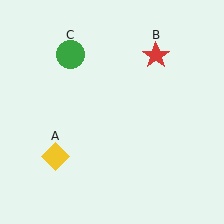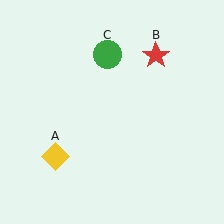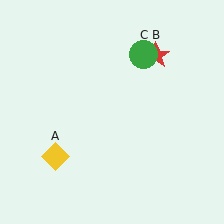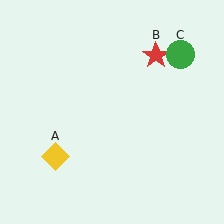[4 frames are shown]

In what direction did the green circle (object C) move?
The green circle (object C) moved right.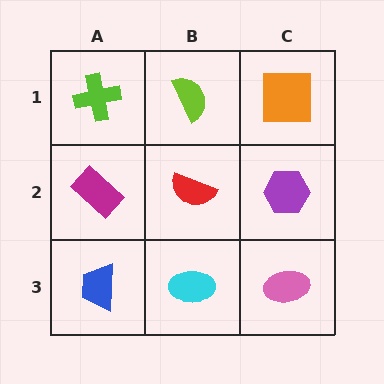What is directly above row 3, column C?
A purple hexagon.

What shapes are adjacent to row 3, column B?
A red semicircle (row 2, column B), a blue trapezoid (row 3, column A), a pink ellipse (row 3, column C).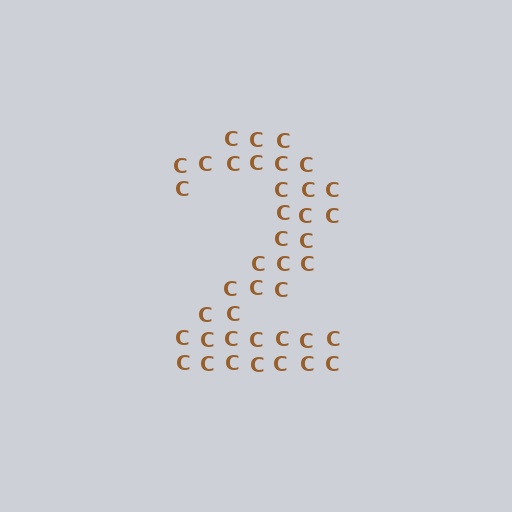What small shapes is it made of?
It is made of small letter C's.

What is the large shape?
The large shape is the digit 2.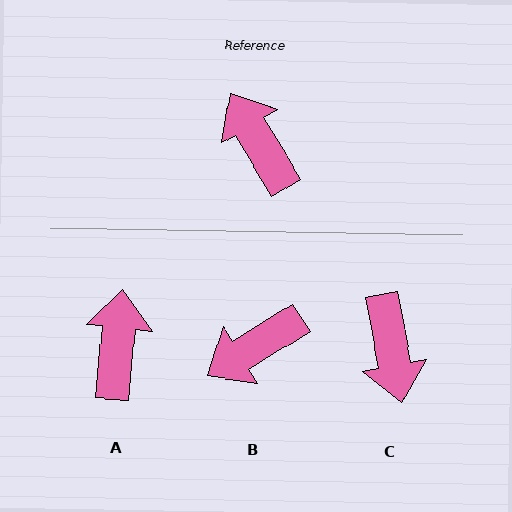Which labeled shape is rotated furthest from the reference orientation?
C, about 159 degrees away.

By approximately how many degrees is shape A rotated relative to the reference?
Approximately 37 degrees clockwise.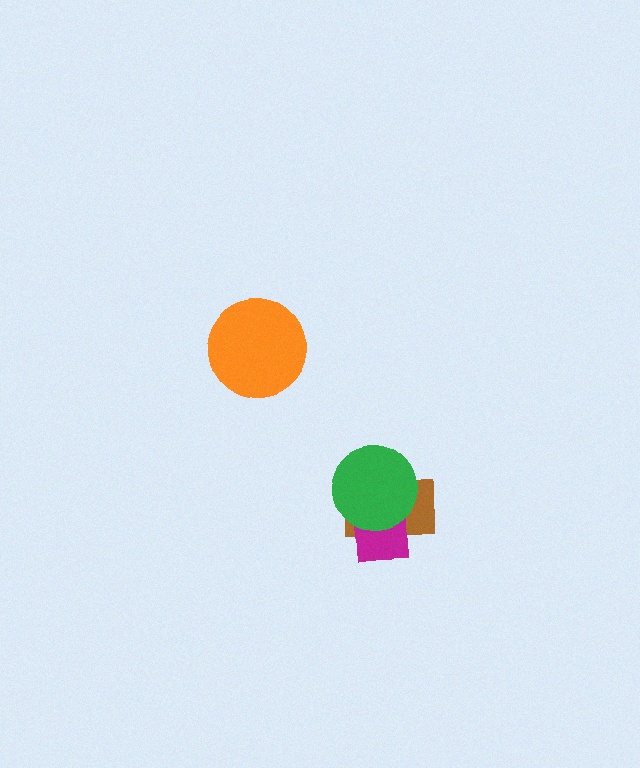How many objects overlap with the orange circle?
0 objects overlap with the orange circle.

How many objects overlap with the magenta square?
2 objects overlap with the magenta square.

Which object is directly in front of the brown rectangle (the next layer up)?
The magenta square is directly in front of the brown rectangle.